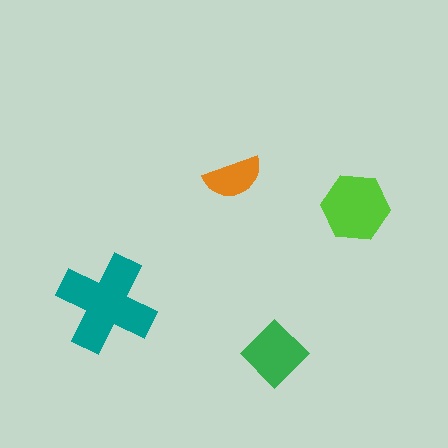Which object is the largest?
The teal cross.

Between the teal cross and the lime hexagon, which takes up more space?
The teal cross.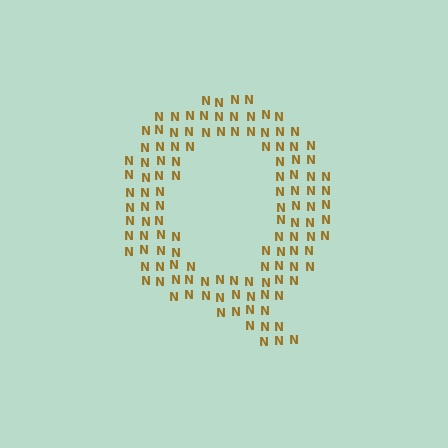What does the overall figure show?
The overall figure shows the letter Q.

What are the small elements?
The small elements are letter N's.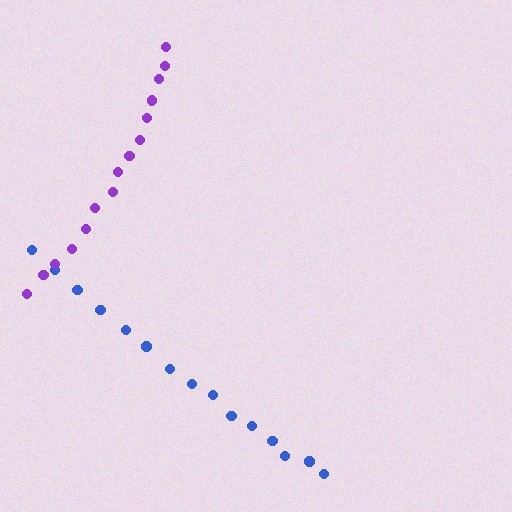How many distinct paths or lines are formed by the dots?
There are 2 distinct paths.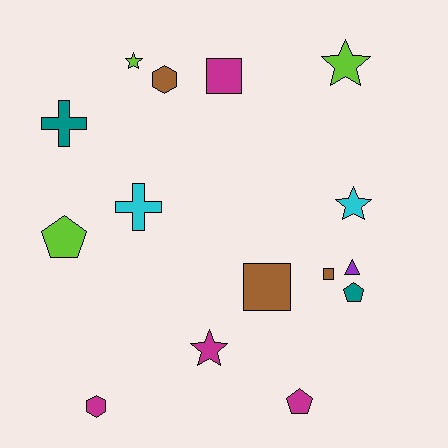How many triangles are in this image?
There is 1 triangle.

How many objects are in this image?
There are 15 objects.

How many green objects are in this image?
There are no green objects.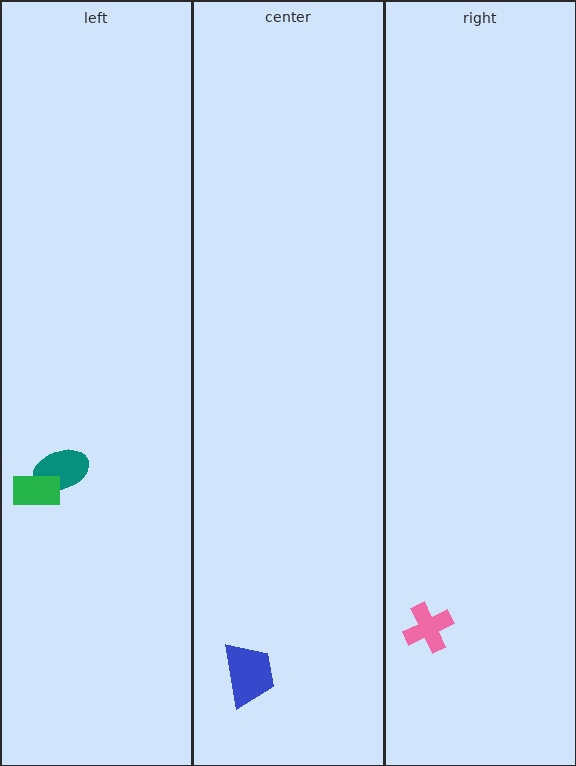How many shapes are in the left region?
2.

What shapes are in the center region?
The blue trapezoid.